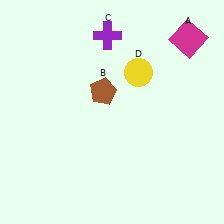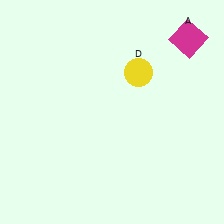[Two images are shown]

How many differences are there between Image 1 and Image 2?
There are 2 differences between the two images.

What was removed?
The purple cross (C), the brown pentagon (B) were removed in Image 2.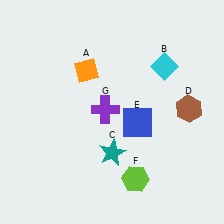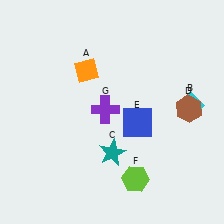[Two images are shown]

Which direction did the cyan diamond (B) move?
The cyan diamond (B) moved down.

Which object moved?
The cyan diamond (B) moved down.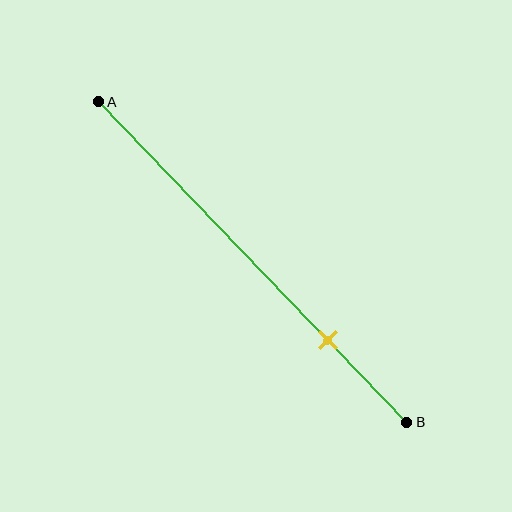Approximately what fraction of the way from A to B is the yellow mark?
The yellow mark is approximately 75% of the way from A to B.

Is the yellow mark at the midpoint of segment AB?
No, the mark is at about 75% from A, not at the 50% midpoint.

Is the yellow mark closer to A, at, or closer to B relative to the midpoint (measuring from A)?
The yellow mark is closer to point B than the midpoint of segment AB.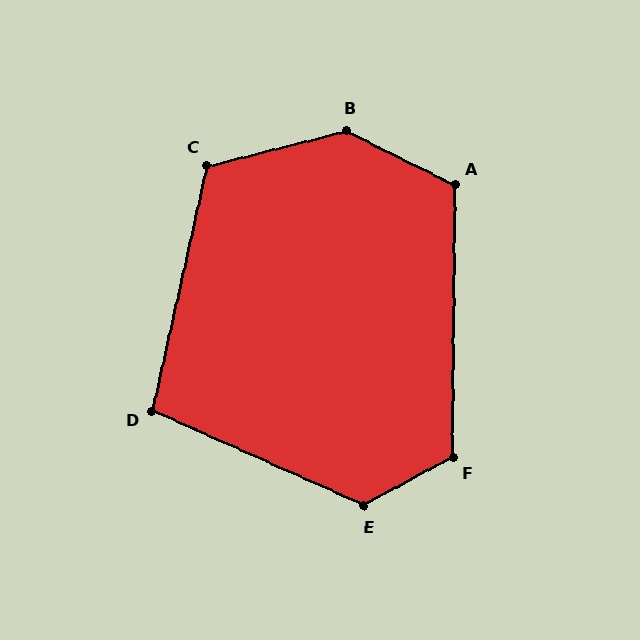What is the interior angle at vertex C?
Approximately 117 degrees (obtuse).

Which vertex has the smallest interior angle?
D, at approximately 102 degrees.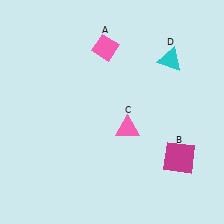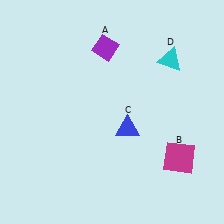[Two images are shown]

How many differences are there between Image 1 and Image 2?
There are 2 differences between the two images.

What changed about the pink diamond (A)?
In Image 1, A is pink. In Image 2, it changed to purple.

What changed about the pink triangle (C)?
In Image 1, C is pink. In Image 2, it changed to blue.